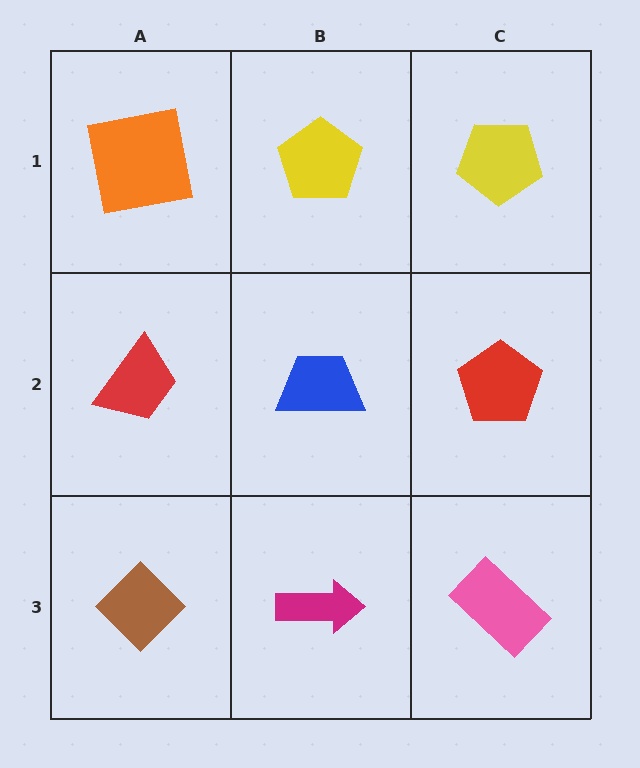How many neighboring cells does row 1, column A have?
2.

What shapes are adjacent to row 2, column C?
A yellow pentagon (row 1, column C), a pink rectangle (row 3, column C), a blue trapezoid (row 2, column B).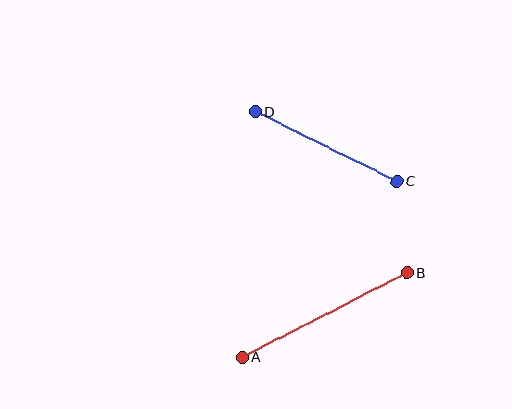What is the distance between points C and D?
The distance is approximately 158 pixels.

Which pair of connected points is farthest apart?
Points A and B are farthest apart.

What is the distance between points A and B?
The distance is approximately 185 pixels.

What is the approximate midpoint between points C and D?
The midpoint is at approximately (326, 147) pixels.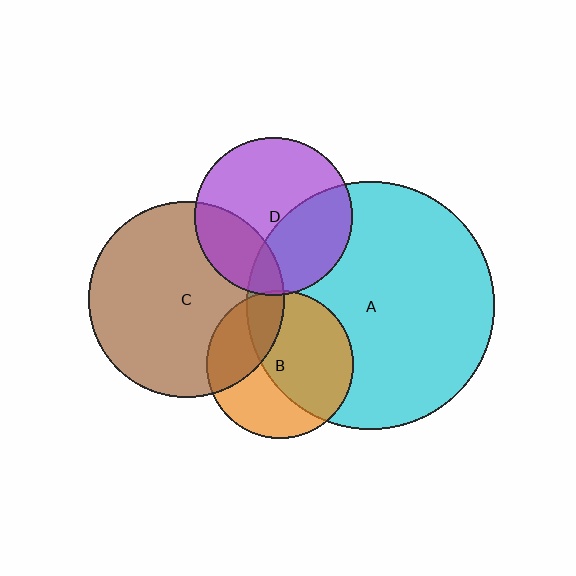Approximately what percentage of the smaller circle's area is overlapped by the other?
Approximately 35%.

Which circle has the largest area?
Circle A (cyan).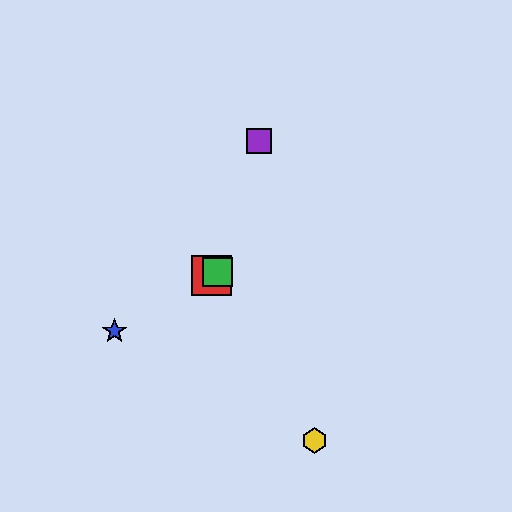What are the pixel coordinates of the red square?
The red square is at (212, 275).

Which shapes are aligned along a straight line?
The red square, the blue star, the green square are aligned along a straight line.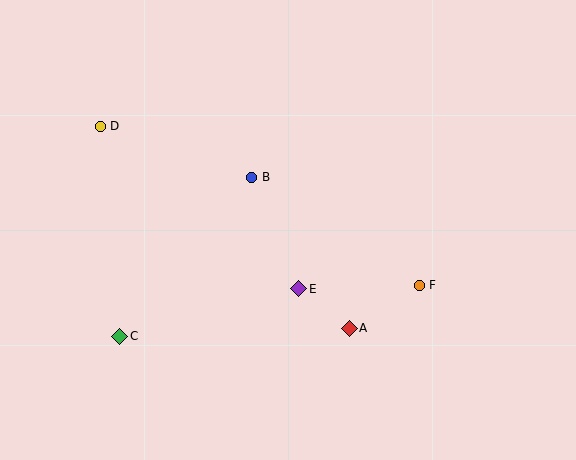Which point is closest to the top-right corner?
Point F is closest to the top-right corner.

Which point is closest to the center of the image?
Point E at (299, 289) is closest to the center.